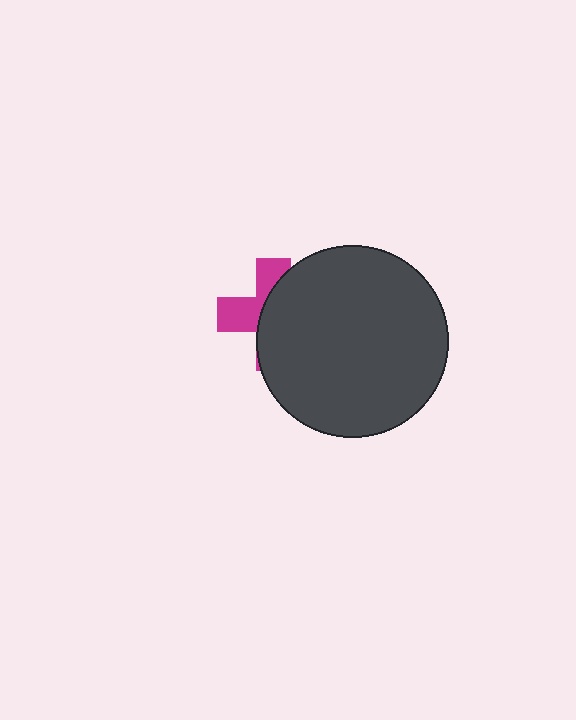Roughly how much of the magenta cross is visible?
A small part of it is visible (roughly 38%).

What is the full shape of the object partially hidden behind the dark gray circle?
The partially hidden object is a magenta cross.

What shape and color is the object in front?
The object in front is a dark gray circle.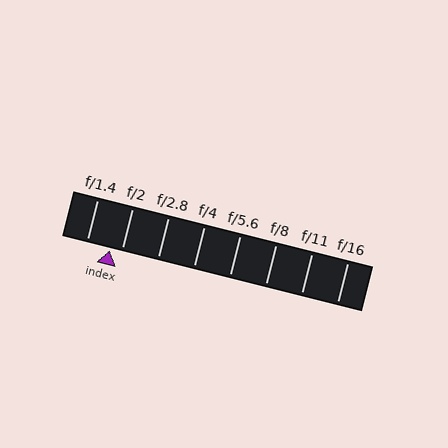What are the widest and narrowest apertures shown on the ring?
The widest aperture shown is f/1.4 and the narrowest is f/16.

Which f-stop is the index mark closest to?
The index mark is closest to f/2.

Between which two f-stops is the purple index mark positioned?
The index mark is between f/1.4 and f/2.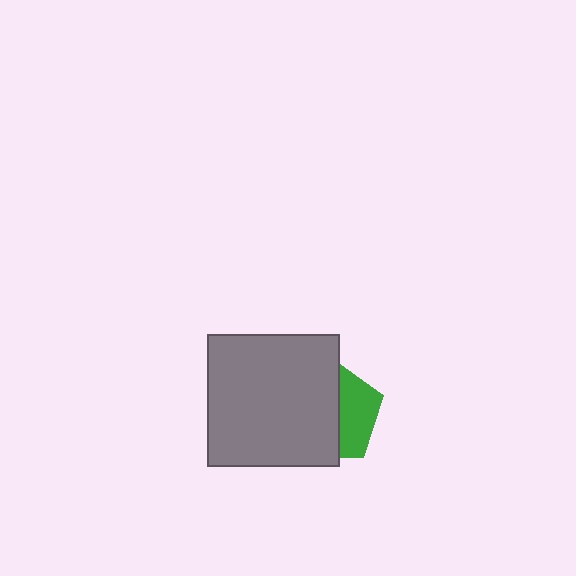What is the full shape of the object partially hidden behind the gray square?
The partially hidden object is a green pentagon.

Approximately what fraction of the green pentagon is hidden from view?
Roughly 61% of the green pentagon is hidden behind the gray square.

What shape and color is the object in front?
The object in front is a gray square.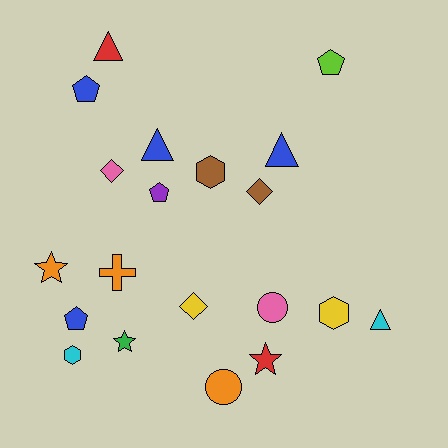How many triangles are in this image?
There are 4 triangles.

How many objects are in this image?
There are 20 objects.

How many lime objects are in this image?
There is 1 lime object.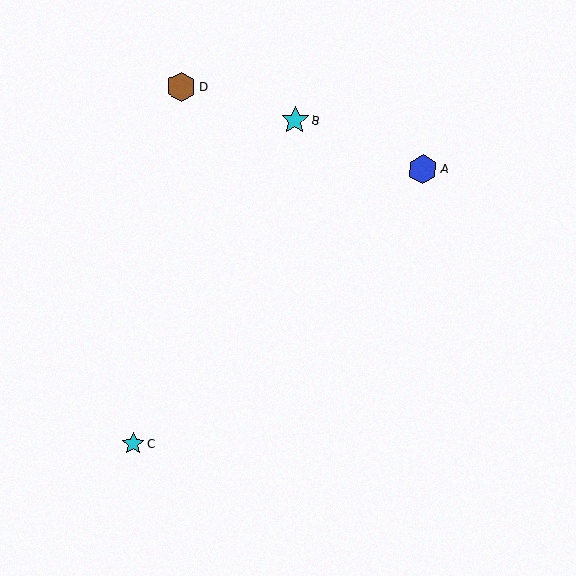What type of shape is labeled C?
Shape C is a cyan star.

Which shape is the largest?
The brown hexagon (labeled D) is the largest.